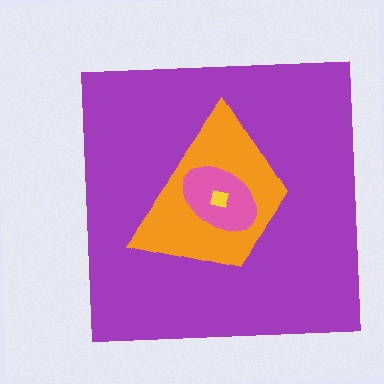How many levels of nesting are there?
4.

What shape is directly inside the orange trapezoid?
The pink ellipse.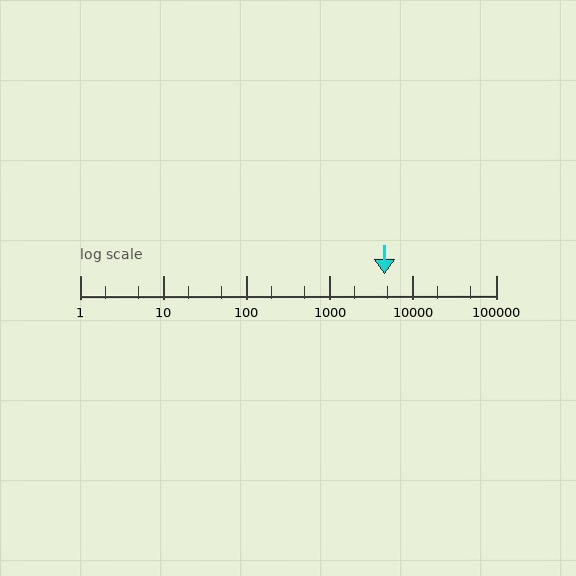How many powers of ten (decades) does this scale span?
The scale spans 5 decades, from 1 to 100000.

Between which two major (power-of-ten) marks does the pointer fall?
The pointer is between 1000 and 10000.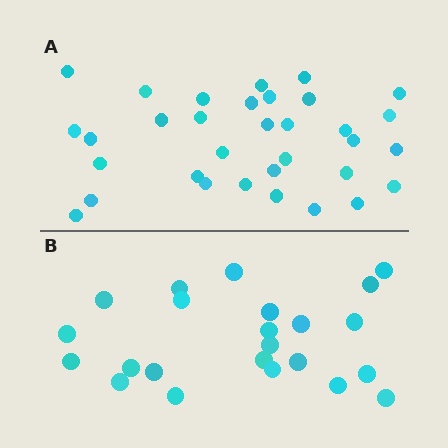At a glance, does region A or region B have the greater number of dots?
Region A (the top region) has more dots.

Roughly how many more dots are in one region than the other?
Region A has roughly 10 or so more dots than region B.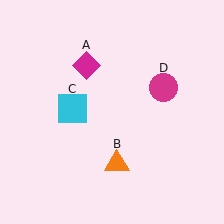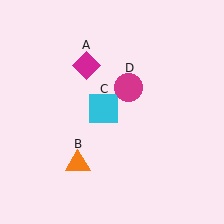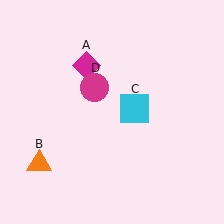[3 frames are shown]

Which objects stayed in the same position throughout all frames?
Magenta diamond (object A) remained stationary.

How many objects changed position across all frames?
3 objects changed position: orange triangle (object B), cyan square (object C), magenta circle (object D).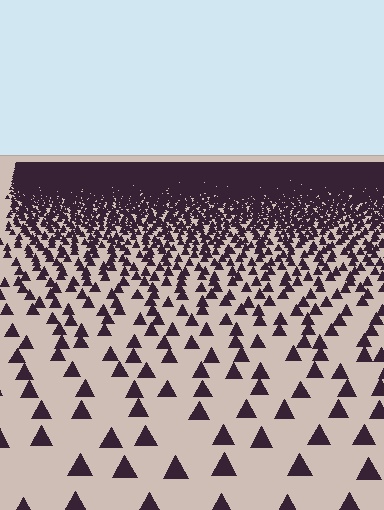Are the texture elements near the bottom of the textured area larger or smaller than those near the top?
Larger. Near the bottom, elements are closer to the viewer and appear at a bigger on-screen size.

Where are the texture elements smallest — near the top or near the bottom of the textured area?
Near the top.